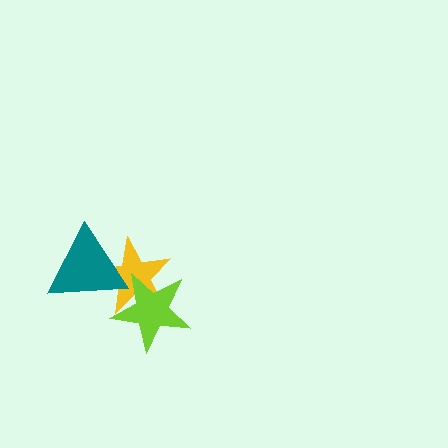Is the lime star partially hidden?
Yes, it is partially covered by another shape.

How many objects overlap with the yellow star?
2 objects overlap with the yellow star.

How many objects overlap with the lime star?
2 objects overlap with the lime star.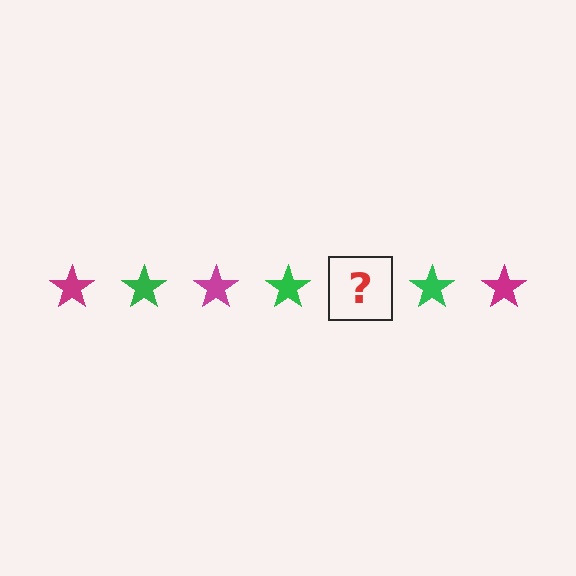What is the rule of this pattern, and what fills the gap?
The rule is that the pattern cycles through magenta, green stars. The gap should be filled with a magenta star.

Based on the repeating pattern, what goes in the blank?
The blank should be a magenta star.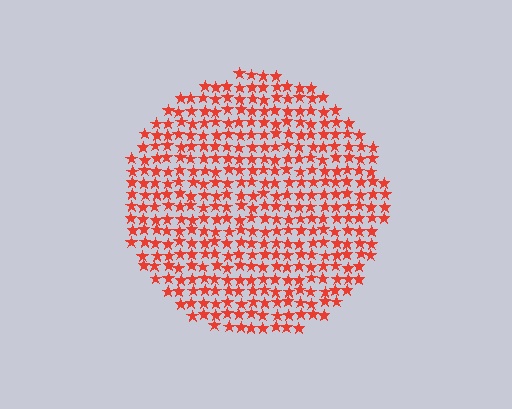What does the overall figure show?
The overall figure shows a circle.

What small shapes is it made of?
It is made of small stars.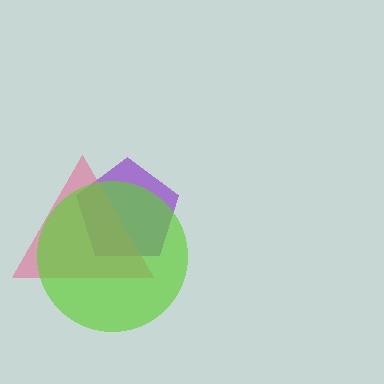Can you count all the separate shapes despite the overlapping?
Yes, there are 3 separate shapes.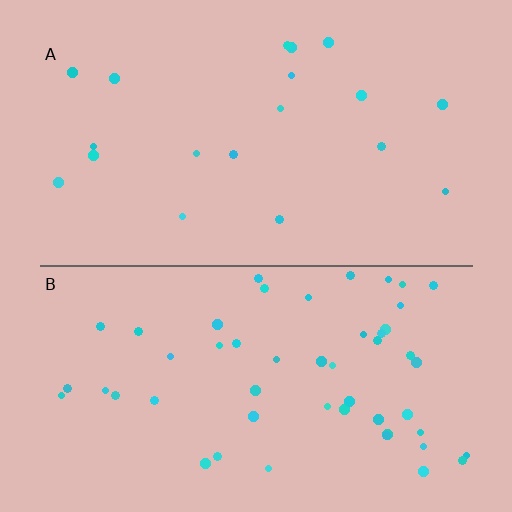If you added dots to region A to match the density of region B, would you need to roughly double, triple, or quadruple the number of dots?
Approximately triple.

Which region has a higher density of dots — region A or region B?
B (the bottom).